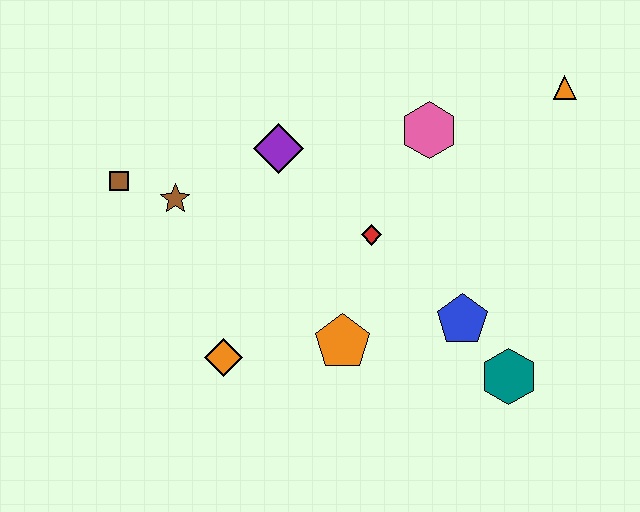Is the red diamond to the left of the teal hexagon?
Yes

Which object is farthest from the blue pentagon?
The brown square is farthest from the blue pentagon.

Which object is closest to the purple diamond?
The brown star is closest to the purple diamond.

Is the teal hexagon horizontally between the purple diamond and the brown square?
No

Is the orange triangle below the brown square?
No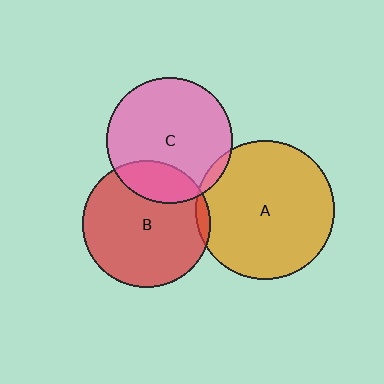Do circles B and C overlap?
Yes.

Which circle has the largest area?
Circle A (orange).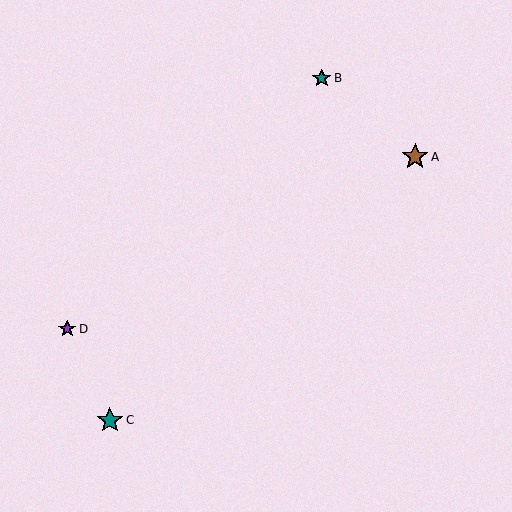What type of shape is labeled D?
Shape D is a purple star.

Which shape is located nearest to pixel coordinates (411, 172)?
The brown star (labeled A) at (415, 157) is nearest to that location.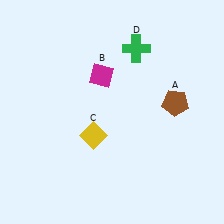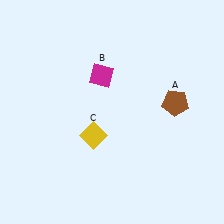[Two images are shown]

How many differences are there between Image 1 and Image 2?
There is 1 difference between the two images.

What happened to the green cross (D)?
The green cross (D) was removed in Image 2. It was in the top-right area of Image 1.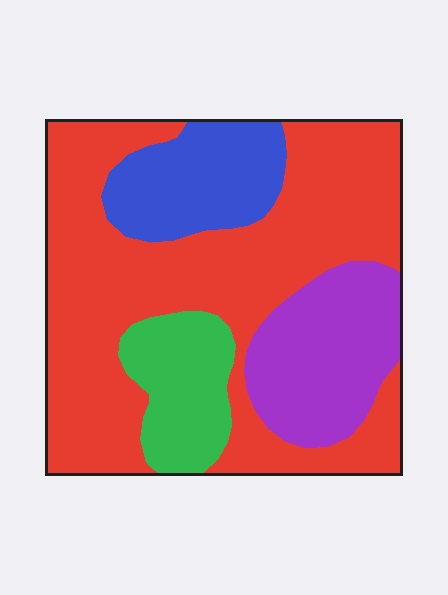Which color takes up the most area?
Red, at roughly 60%.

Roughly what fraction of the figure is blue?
Blue covers about 15% of the figure.